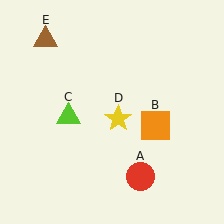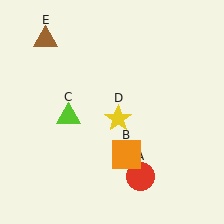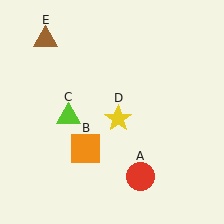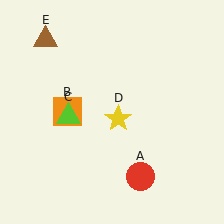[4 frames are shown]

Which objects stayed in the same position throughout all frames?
Red circle (object A) and lime triangle (object C) and yellow star (object D) and brown triangle (object E) remained stationary.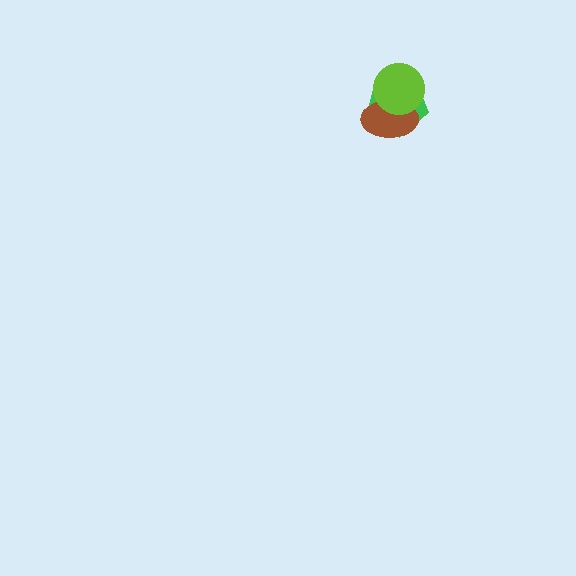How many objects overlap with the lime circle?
2 objects overlap with the lime circle.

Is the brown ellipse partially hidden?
Yes, it is partially covered by another shape.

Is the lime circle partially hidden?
No, no other shape covers it.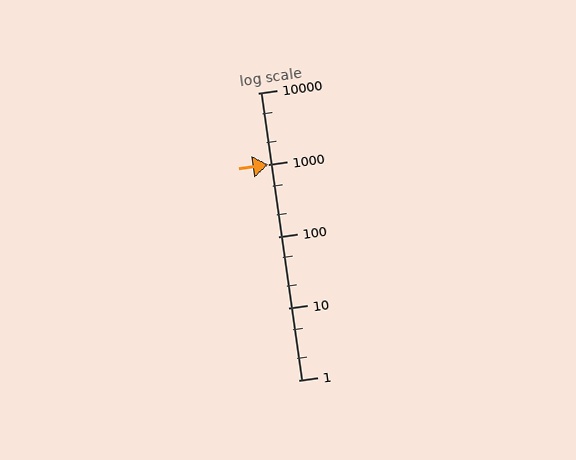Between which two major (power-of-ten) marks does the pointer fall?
The pointer is between 1000 and 10000.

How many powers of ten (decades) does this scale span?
The scale spans 4 decades, from 1 to 10000.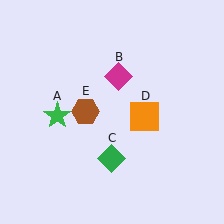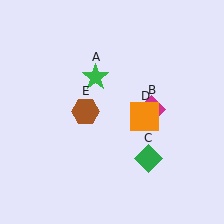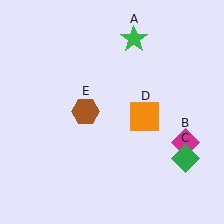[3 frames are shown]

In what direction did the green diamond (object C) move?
The green diamond (object C) moved right.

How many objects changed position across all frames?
3 objects changed position: green star (object A), magenta diamond (object B), green diamond (object C).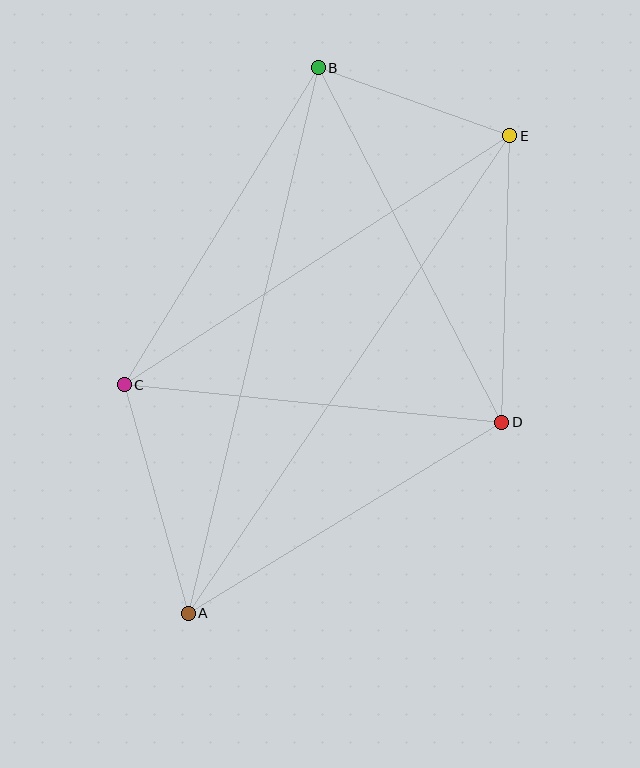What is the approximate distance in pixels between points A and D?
The distance between A and D is approximately 367 pixels.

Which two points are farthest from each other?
Points A and E are farthest from each other.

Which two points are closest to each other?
Points B and E are closest to each other.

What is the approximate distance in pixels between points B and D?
The distance between B and D is approximately 399 pixels.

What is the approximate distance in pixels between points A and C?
The distance between A and C is approximately 237 pixels.